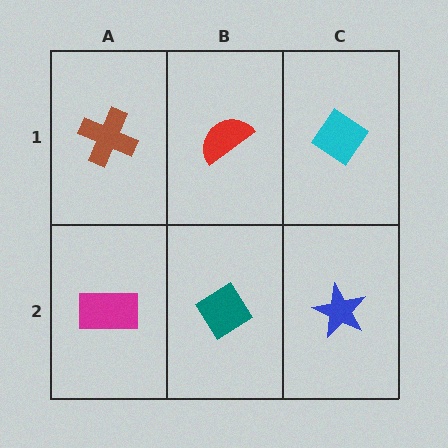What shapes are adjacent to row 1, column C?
A blue star (row 2, column C), a red semicircle (row 1, column B).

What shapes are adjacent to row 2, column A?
A brown cross (row 1, column A), a teal diamond (row 2, column B).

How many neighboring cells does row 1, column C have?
2.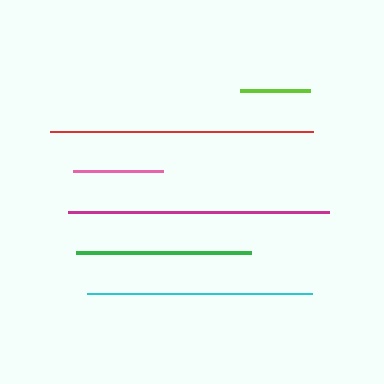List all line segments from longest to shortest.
From longest to shortest: red, magenta, cyan, green, pink, lime.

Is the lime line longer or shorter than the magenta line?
The magenta line is longer than the lime line.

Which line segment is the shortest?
The lime line is the shortest at approximately 70 pixels.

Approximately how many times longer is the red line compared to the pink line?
The red line is approximately 2.9 times the length of the pink line.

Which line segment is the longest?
The red line is the longest at approximately 263 pixels.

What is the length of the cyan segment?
The cyan segment is approximately 225 pixels long.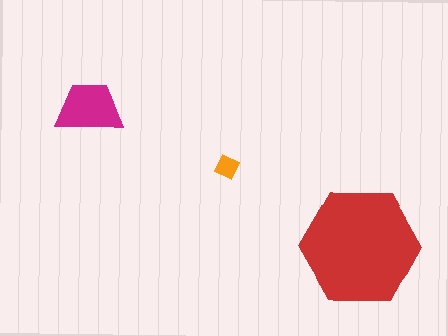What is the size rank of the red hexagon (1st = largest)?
1st.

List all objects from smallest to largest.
The orange diamond, the magenta trapezoid, the red hexagon.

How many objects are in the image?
There are 3 objects in the image.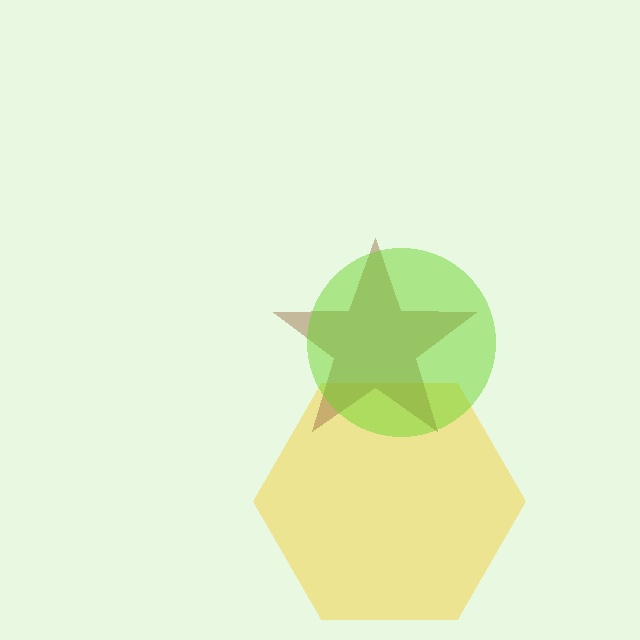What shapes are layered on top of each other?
The layered shapes are: a yellow hexagon, a brown star, a lime circle.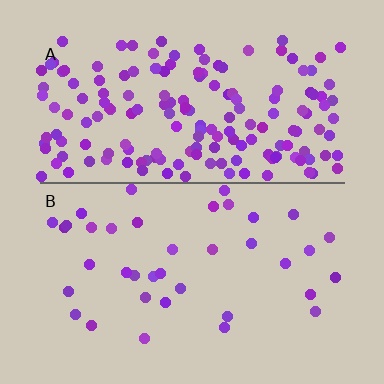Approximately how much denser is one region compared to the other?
Approximately 4.5× — region A over region B.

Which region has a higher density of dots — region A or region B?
A (the top).